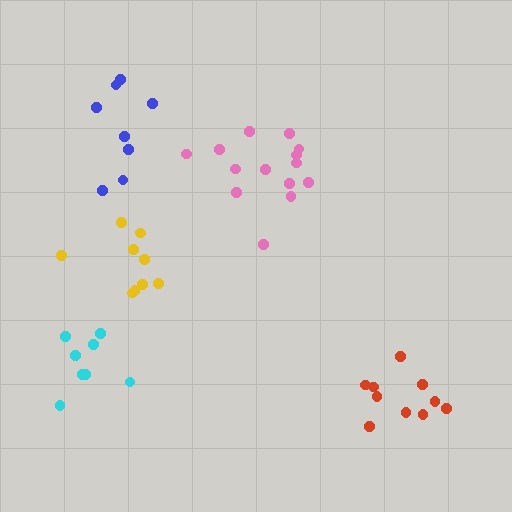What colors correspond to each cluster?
The clusters are colored: cyan, yellow, blue, red, pink.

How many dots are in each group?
Group 1: 8 dots, Group 2: 9 dots, Group 3: 8 dots, Group 4: 10 dots, Group 5: 14 dots (49 total).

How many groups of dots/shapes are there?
There are 5 groups.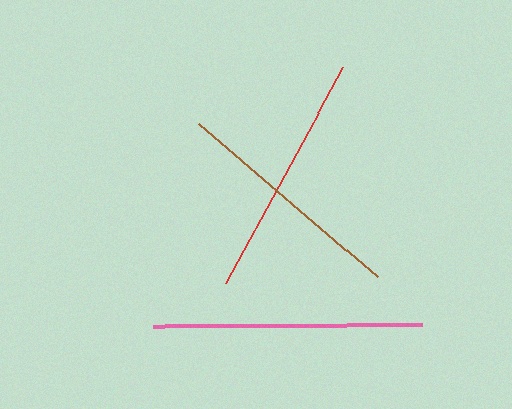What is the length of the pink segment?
The pink segment is approximately 268 pixels long.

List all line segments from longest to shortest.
From longest to shortest: pink, red, brown.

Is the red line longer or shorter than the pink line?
The pink line is longer than the red line.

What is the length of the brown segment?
The brown segment is approximately 237 pixels long.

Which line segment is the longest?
The pink line is the longest at approximately 268 pixels.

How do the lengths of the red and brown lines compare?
The red and brown lines are approximately the same length.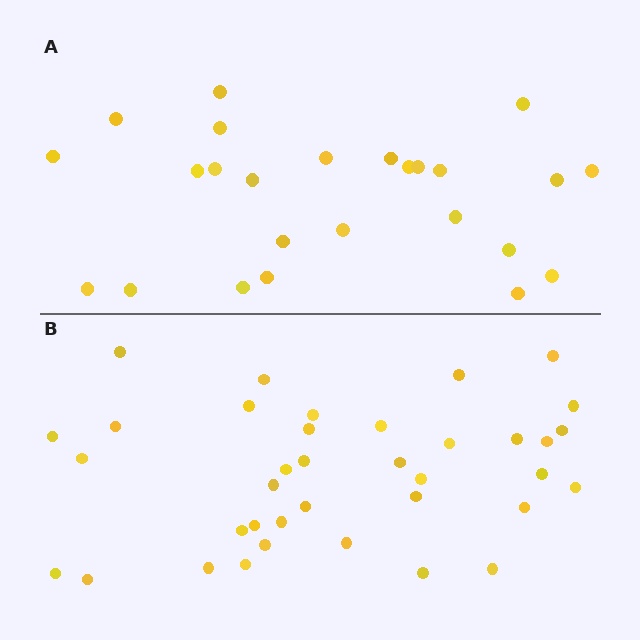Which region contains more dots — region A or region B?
Region B (the bottom region) has more dots.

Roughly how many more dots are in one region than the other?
Region B has roughly 12 or so more dots than region A.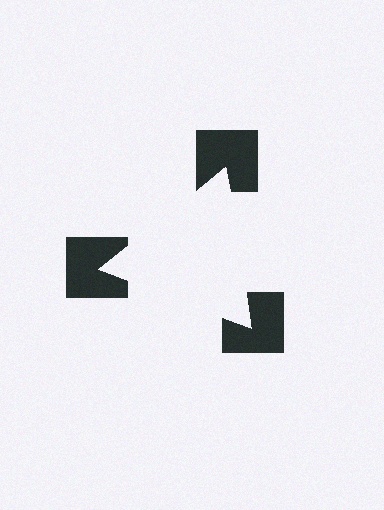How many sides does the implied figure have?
3 sides.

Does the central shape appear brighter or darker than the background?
It typically appears slightly brighter than the background, even though no actual brightness change is drawn.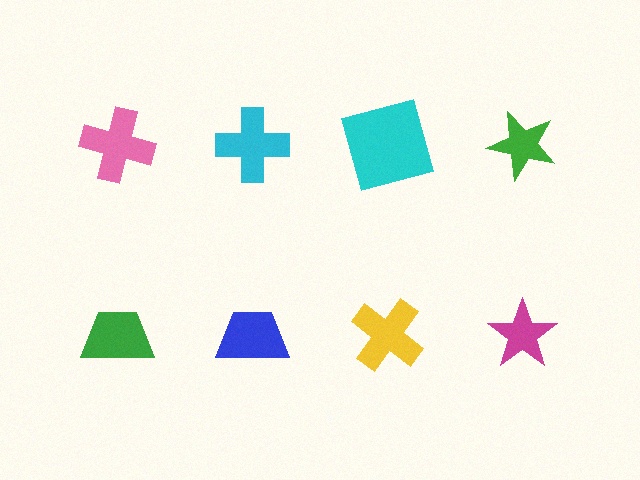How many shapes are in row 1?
4 shapes.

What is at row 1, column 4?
A green star.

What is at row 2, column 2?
A blue trapezoid.